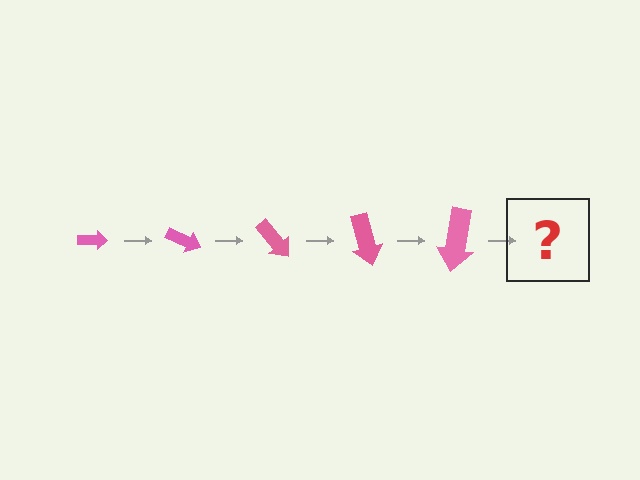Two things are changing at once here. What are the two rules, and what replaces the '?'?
The two rules are that the arrow grows larger each step and it rotates 25 degrees each step. The '?' should be an arrow, larger than the previous one and rotated 125 degrees from the start.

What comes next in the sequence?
The next element should be an arrow, larger than the previous one and rotated 125 degrees from the start.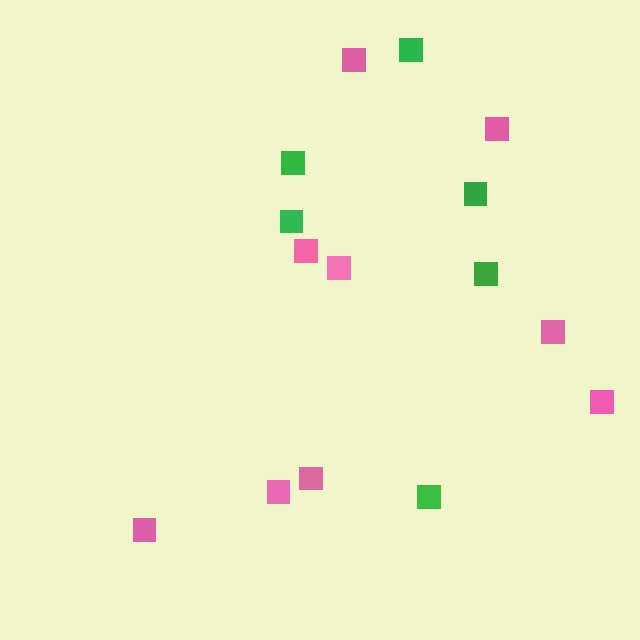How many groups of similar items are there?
There are 2 groups: one group of pink squares (9) and one group of green squares (6).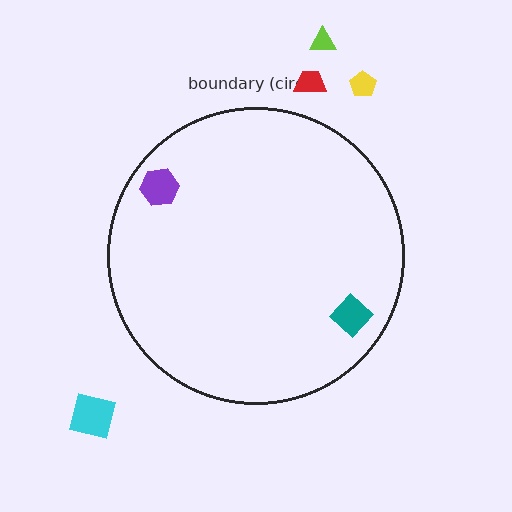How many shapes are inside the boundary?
2 inside, 4 outside.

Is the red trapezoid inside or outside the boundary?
Outside.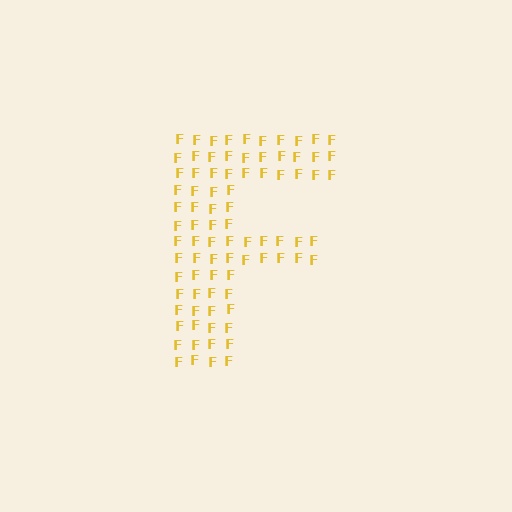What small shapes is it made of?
It is made of small letter F's.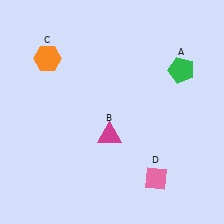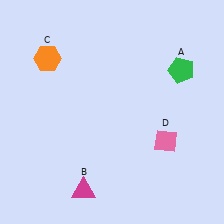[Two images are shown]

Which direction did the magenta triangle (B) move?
The magenta triangle (B) moved down.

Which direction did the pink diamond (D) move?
The pink diamond (D) moved up.